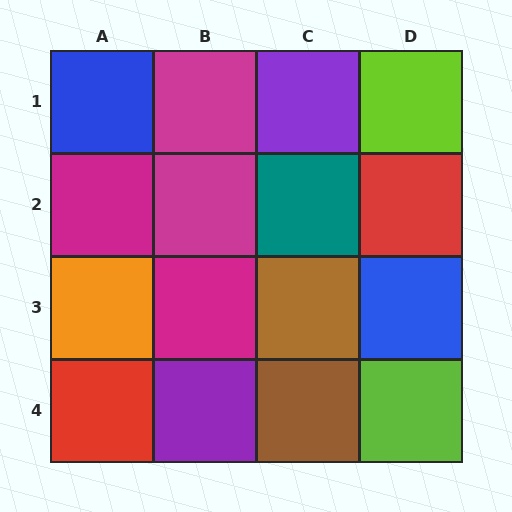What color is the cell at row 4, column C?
Brown.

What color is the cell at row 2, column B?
Magenta.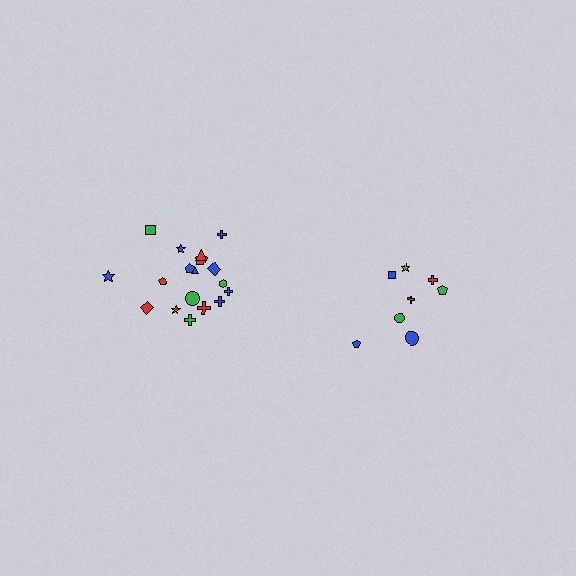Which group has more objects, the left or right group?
The left group.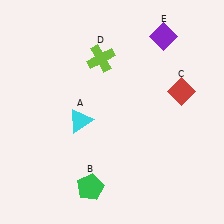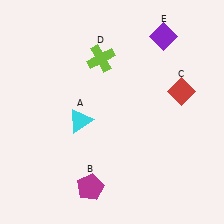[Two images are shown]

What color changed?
The pentagon (B) changed from green in Image 1 to magenta in Image 2.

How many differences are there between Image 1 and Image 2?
There is 1 difference between the two images.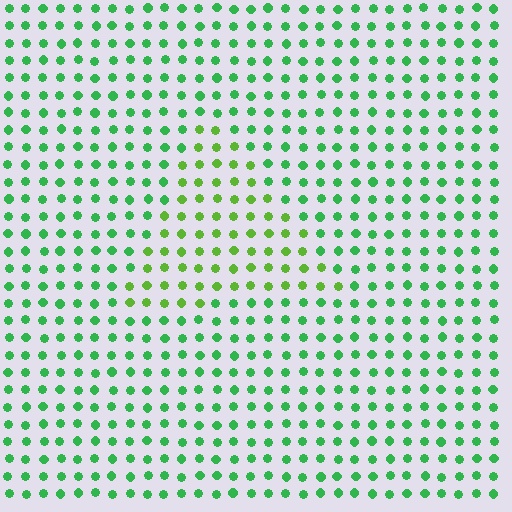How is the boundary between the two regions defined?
The boundary is defined purely by a slight shift in hue (about 32 degrees). Spacing, size, and orientation are identical on both sides.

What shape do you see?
I see a triangle.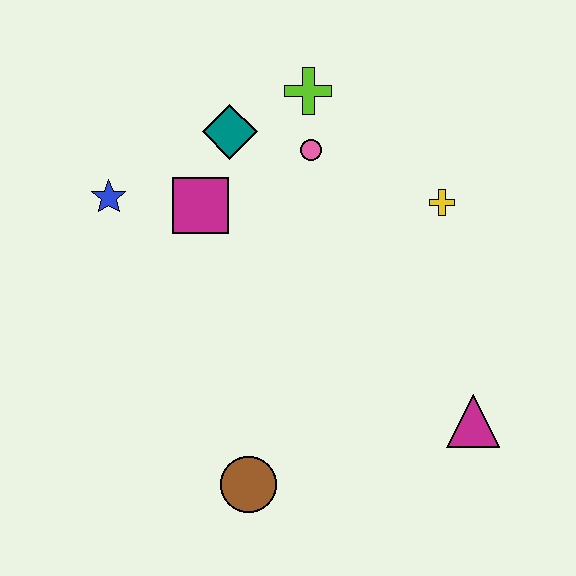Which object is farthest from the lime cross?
The brown circle is farthest from the lime cross.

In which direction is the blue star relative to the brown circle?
The blue star is above the brown circle.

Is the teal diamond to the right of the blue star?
Yes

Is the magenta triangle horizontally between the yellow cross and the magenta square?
No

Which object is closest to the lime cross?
The pink circle is closest to the lime cross.